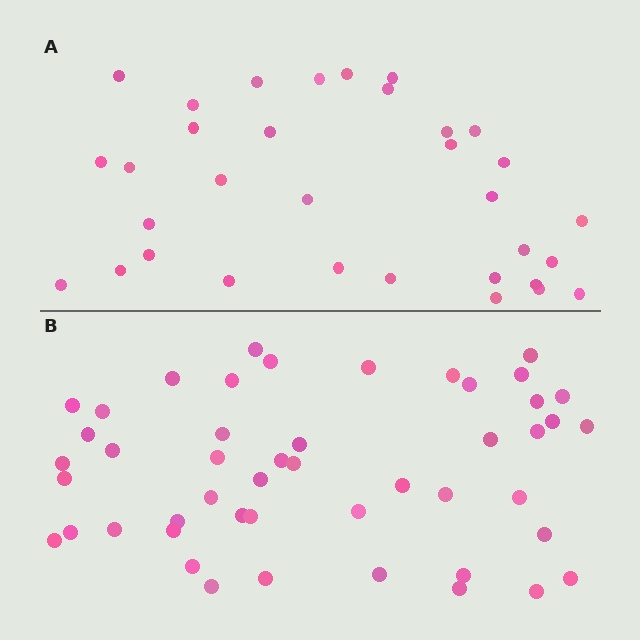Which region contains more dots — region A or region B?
Region B (the bottom region) has more dots.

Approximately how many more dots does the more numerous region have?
Region B has approximately 15 more dots than region A.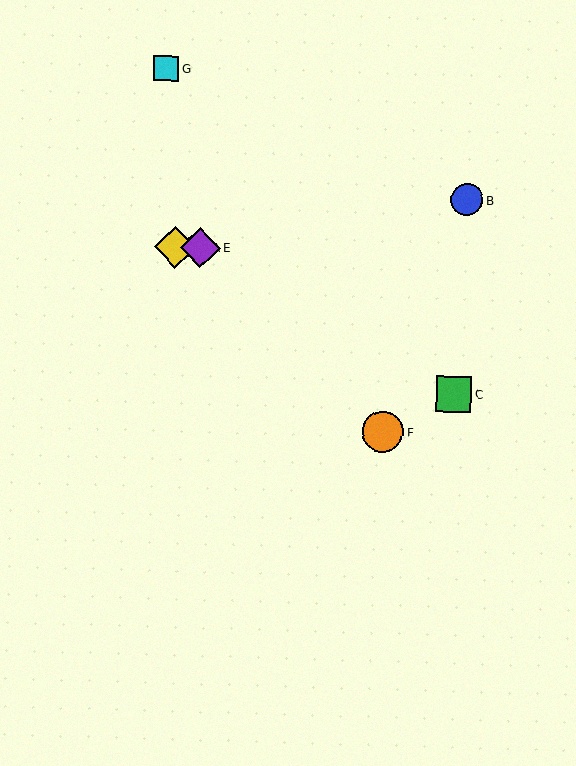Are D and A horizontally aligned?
Yes, both are at y≈247.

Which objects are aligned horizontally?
Objects A, D, E are aligned horizontally.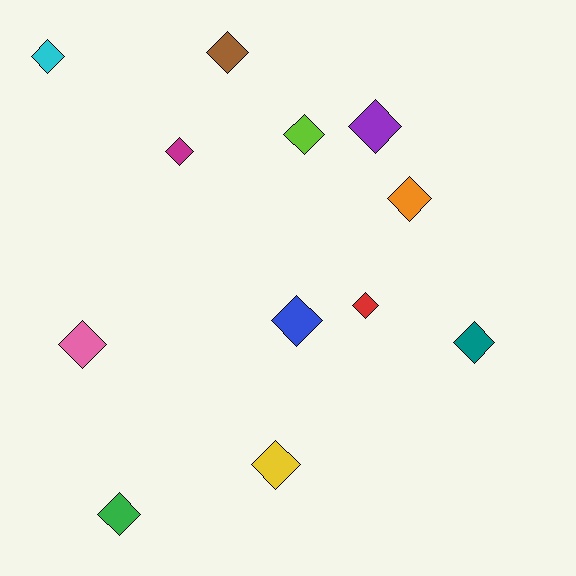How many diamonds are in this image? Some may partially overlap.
There are 12 diamonds.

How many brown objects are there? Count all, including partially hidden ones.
There is 1 brown object.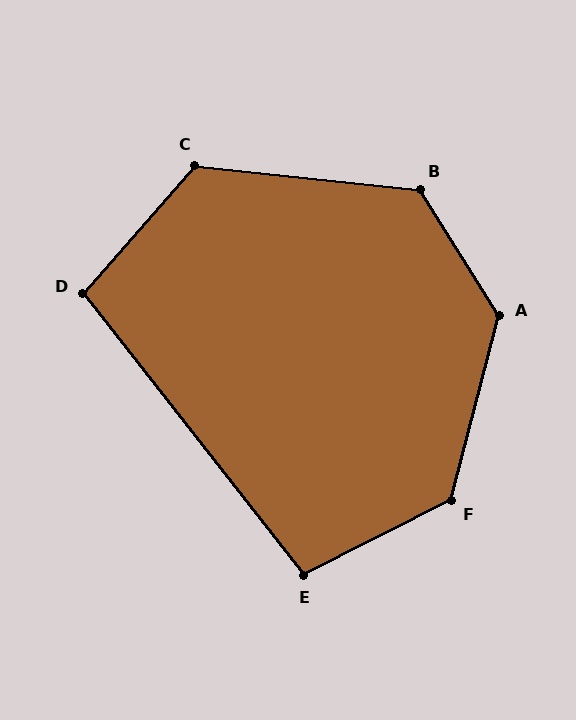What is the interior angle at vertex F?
Approximately 131 degrees (obtuse).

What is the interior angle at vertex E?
Approximately 101 degrees (obtuse).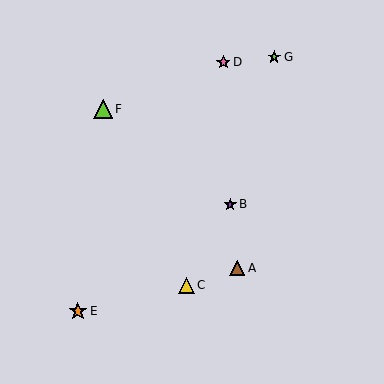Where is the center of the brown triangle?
The center of the brown triangle is at (237, 268).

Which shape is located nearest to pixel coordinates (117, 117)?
The lime triangle (labeled F) at (103, 109) is nearest to that location.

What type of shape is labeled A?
Shape A is a brown triangle.